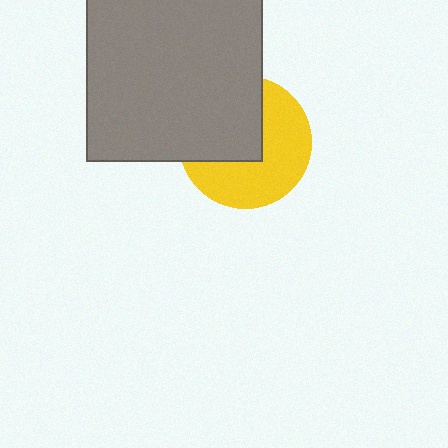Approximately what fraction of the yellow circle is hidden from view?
Roughly 45% of the yellow circle is hidden behind the gray square.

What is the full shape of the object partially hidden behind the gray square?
The partially hidden object is a yellow circle.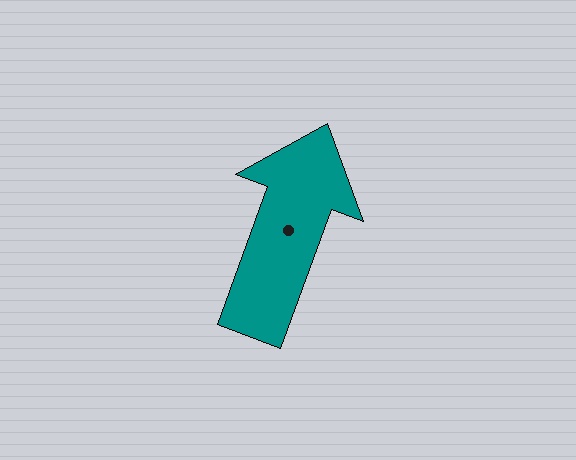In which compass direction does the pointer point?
North.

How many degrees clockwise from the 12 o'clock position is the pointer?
Approximately 20 degrees.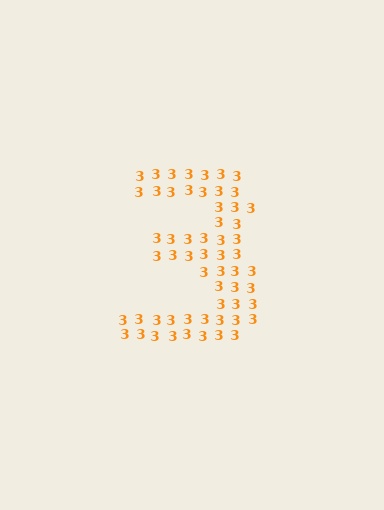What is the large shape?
The large shape is the digit 3.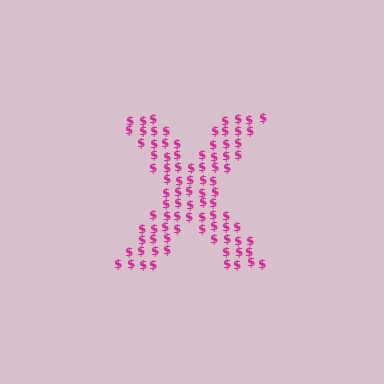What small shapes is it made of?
It is made of small dollar signs.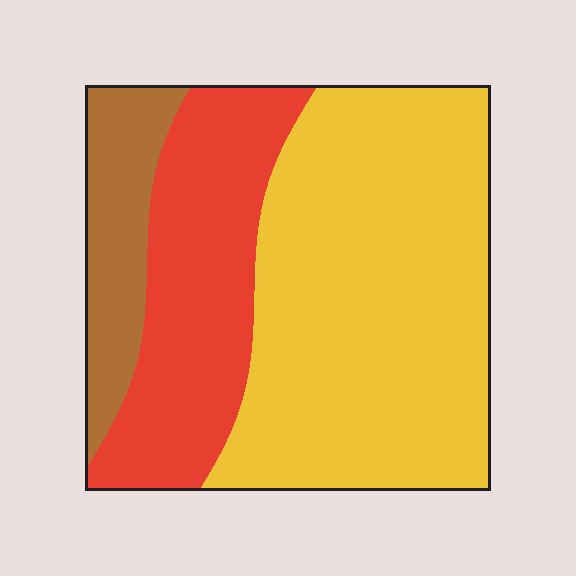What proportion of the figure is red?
Red takes up about one quarter (1/4) of the figure.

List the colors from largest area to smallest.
From largest to smallest: yellow, red, brown.